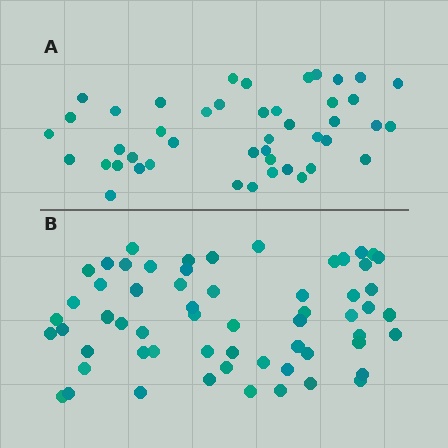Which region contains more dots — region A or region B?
Region B (the bottom region) has more dots.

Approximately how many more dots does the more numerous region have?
Region B has approximately 15 more dots than region A.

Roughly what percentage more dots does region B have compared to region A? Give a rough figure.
About 35% more.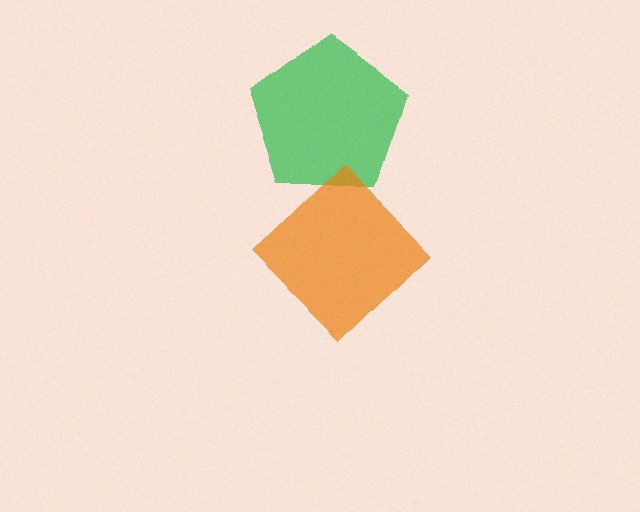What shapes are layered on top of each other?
The layered shapes are: a green pentagon, an orange diamond.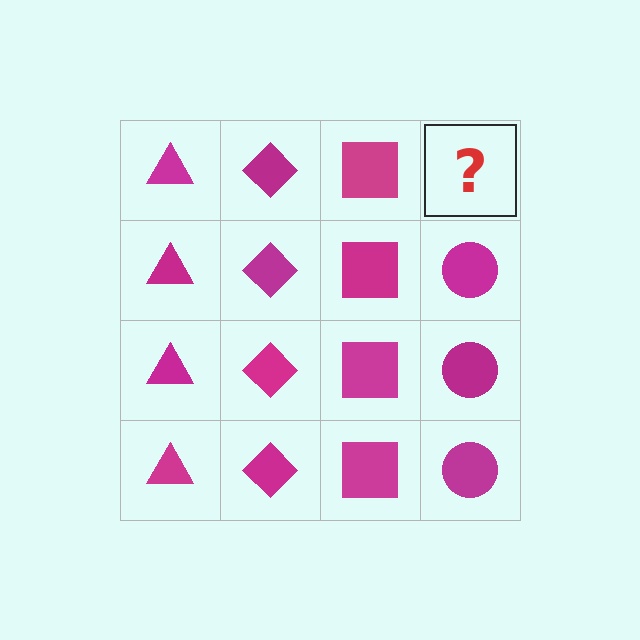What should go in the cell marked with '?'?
The missing cell should contain a magenta circle.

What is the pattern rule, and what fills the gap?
The rule is that each column has a consistent shape. The gap should be filled with a magenta circle.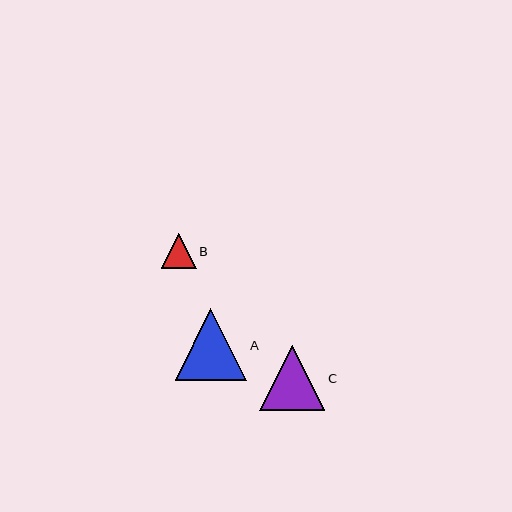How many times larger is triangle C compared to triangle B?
Triangle C is approximately 1.9 times the size of triangle B.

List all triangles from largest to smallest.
From largest to smallest: A, C, B.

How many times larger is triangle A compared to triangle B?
Triangle A is approximately 2.1 times the size of triangle B.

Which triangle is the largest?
Triangle A is the largest with a size of approximately 72 pixels.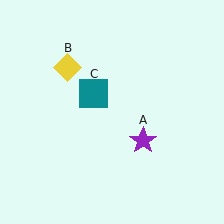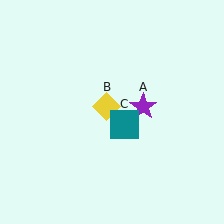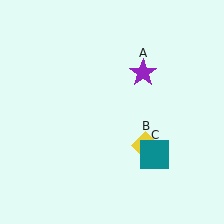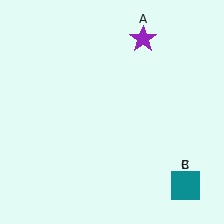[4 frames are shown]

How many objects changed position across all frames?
3 objects changed position: purple star (object A), yellow diamond (object B), teal square (object C).